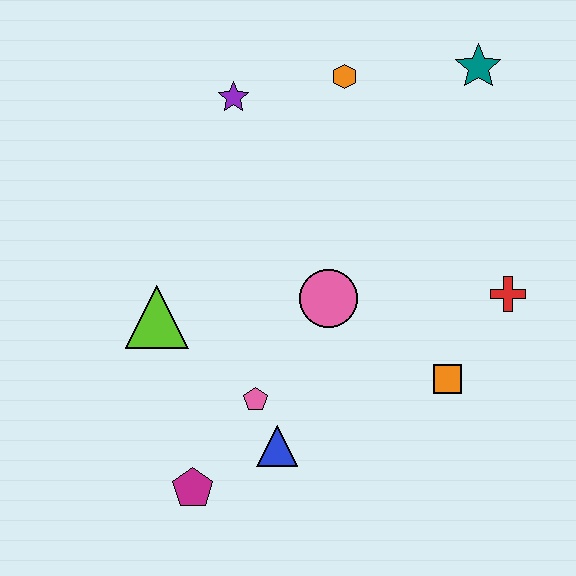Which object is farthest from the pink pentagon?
The teal star is farthest from the pink pentagon.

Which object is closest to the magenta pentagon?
The blue triangle is closest to the magenta pentagon.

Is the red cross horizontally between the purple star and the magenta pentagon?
No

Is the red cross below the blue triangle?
No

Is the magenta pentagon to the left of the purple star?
Yes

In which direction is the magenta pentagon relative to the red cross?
The magenta pentagon is to the left of the red cross.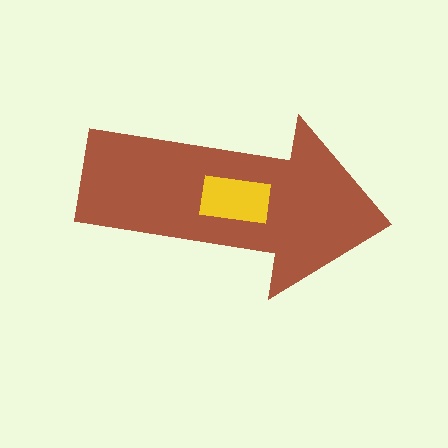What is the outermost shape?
The brown arrow.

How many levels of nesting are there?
2.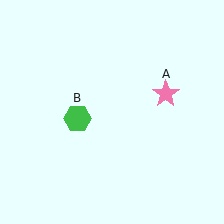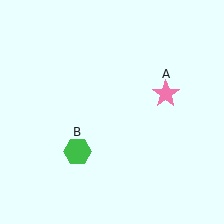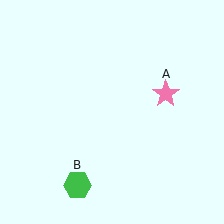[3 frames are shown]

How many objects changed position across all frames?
1 object changed position: green hexagon (object B).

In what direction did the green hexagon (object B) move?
The green hexagon (object B) moved down.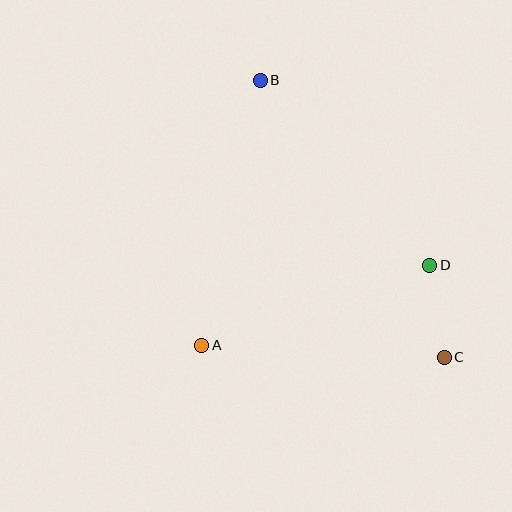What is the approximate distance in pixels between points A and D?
The distance between A and D is approximately 242 pixels.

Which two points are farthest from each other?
Points B and C are farthest from each other.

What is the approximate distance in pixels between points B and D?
The distance between B and D is approximately 251 pixels.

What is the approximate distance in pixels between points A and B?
The distance between A and B is approximately 272 pixels.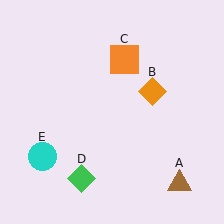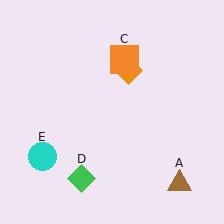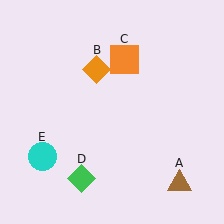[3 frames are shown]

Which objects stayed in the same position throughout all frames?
Brown triangle (object A) and orange square (object C) and green diamond (object D) and cyan circle (object E) remained stationary.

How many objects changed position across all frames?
1 object changed position: orange diamond (object B).